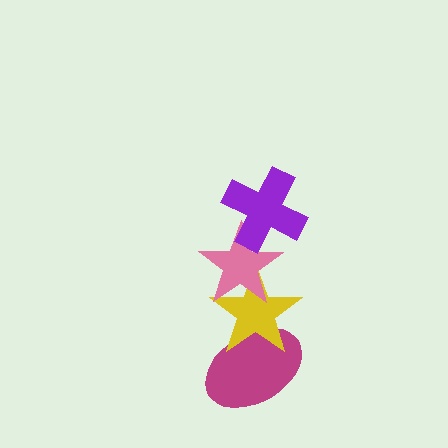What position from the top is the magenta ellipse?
The magenta ellipse is 4th from the top.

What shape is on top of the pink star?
The purple cross is on top of the pink star.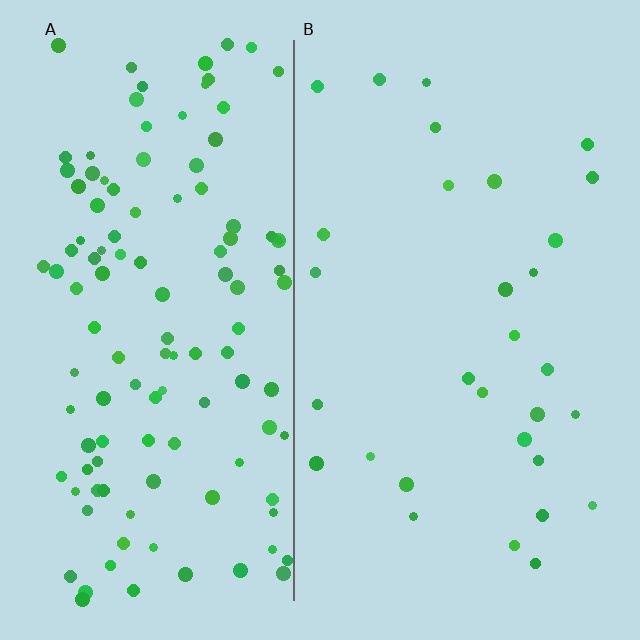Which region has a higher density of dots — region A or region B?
A (the left).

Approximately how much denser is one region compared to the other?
Approximately 3.9× — region A over region B.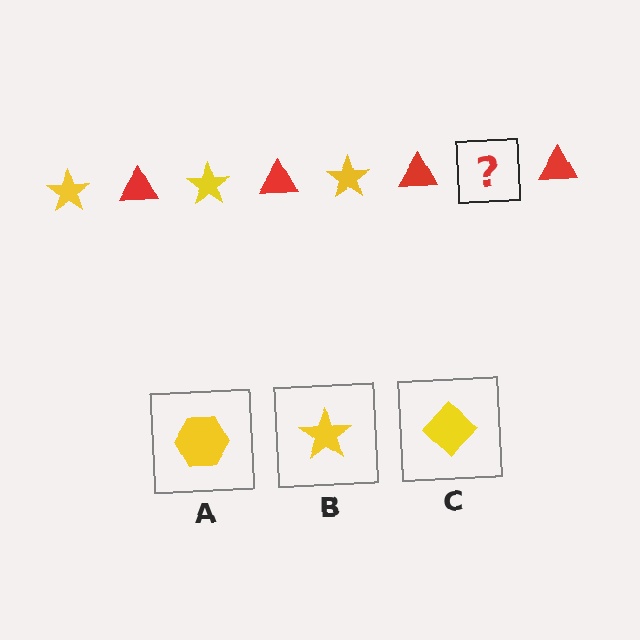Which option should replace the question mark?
Option B.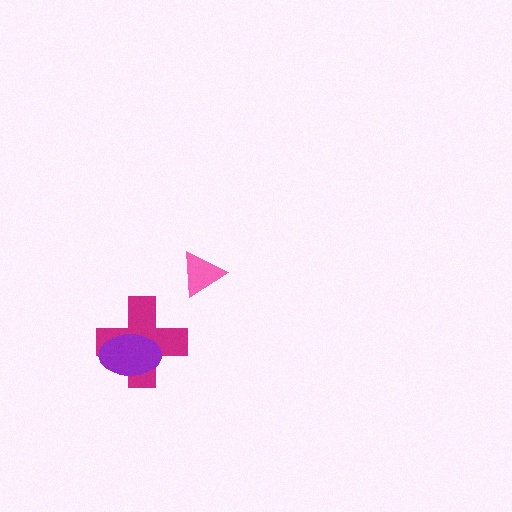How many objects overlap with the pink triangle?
0 objects overlap with the pink triangle.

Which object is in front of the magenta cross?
The purple ellipse is in front of the magenta cross.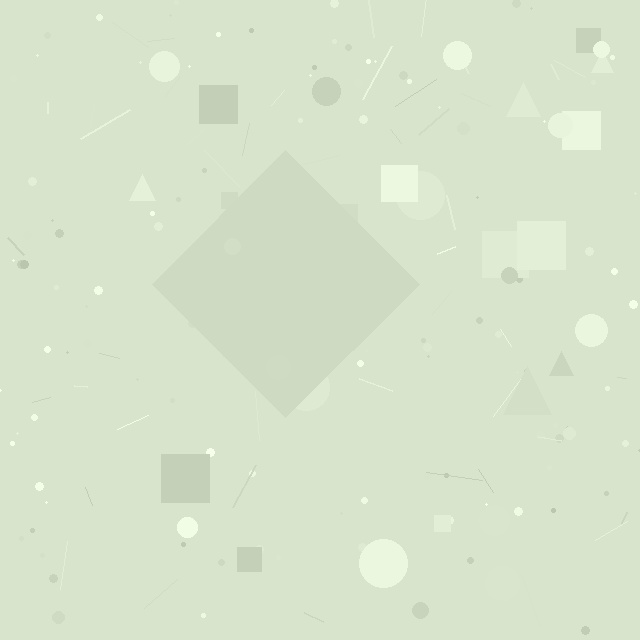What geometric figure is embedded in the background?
A diamond is embedded in the background.